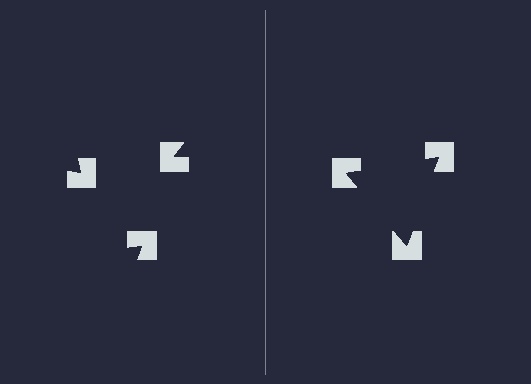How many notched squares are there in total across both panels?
6 — 3 on each side.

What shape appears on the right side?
An illusory triangle.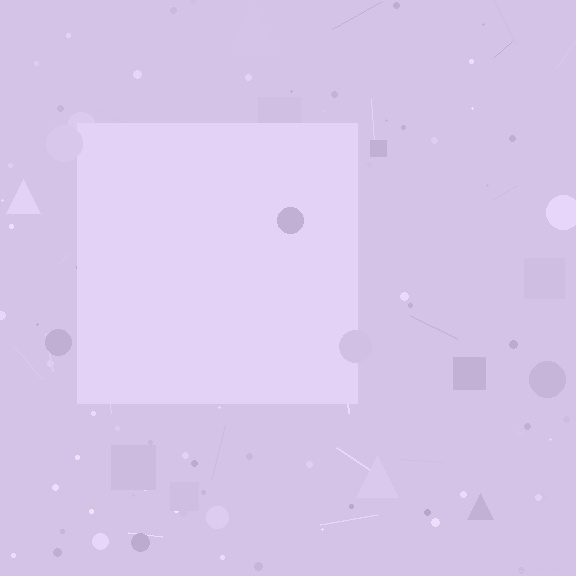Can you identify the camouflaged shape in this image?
The camouflaged shape is a square.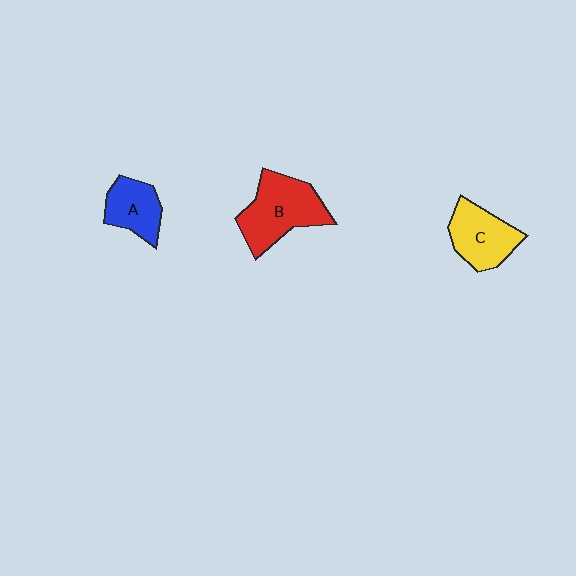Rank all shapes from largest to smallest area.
From largest to smallest: B (red), C (yellow), A (blue).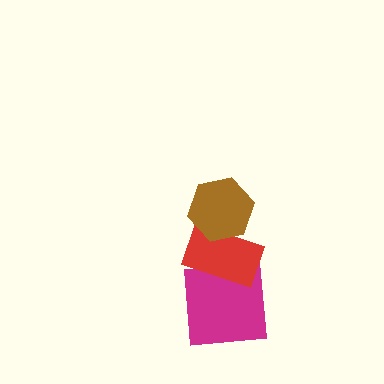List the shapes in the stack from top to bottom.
From top to bottom: the brown hexagon, the red rectangle, the magenta square.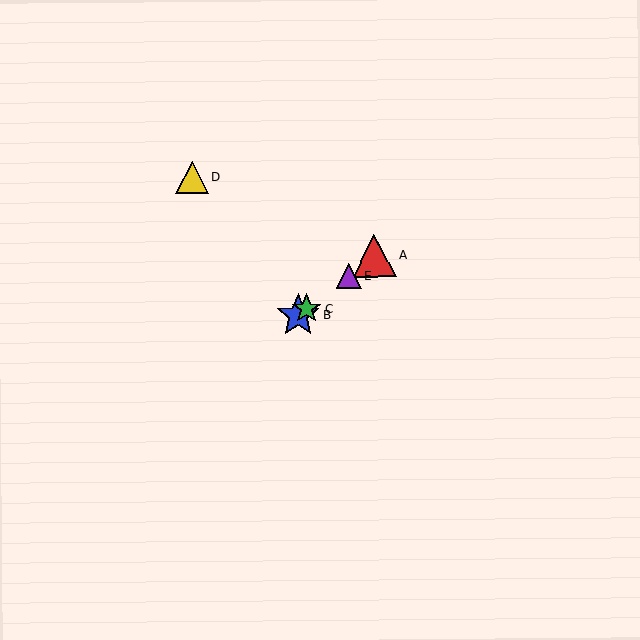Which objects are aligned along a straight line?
Objects A, B, C, E are aligned along a straight line.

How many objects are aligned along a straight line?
4 objects (A, B, C, E) are aligned along a straight line.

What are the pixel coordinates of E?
Object E is at (348, 276).